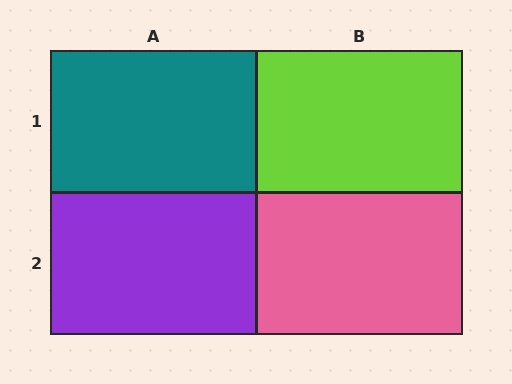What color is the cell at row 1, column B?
Lime.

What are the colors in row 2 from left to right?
Purple, pink.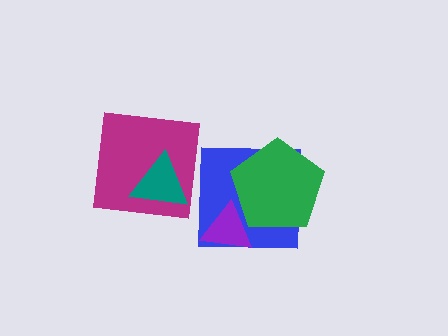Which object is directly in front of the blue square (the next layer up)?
The purple triangle is directly in front of the blue square.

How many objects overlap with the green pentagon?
2 objects overlap with the green pentagon.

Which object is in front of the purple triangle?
The green pentagon is in front of the purple triangle.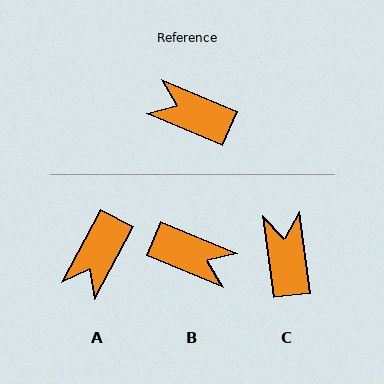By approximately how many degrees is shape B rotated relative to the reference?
Approximately 179 degrees clockwise.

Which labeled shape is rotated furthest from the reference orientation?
B, about 179 degrees away.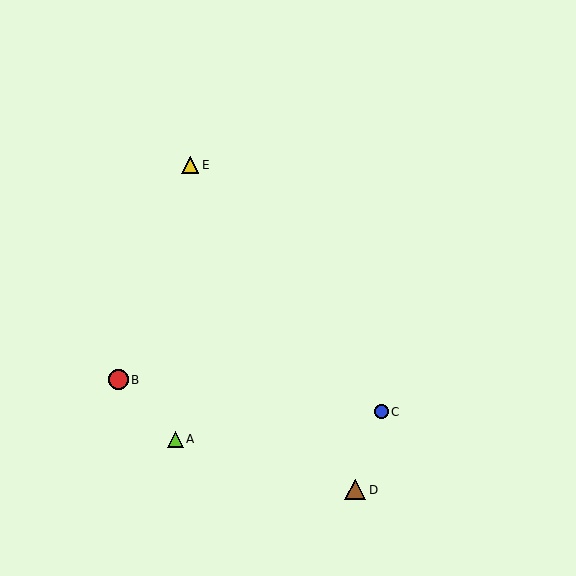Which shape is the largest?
The brown triangle (labeled D) is the largest.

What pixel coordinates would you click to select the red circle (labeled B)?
Click at (118, 380) to select the red circle B.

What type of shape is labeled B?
Shape B is a red circle.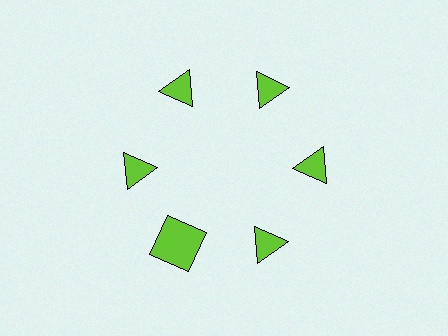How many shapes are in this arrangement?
There are 6 shapes arranged in a ring pattern.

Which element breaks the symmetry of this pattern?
The lime square at roughly the 7 o'clock position breaks the symmetry. All other shapes are lime triangles.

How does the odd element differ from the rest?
It has a different shape: square instead of triangle.